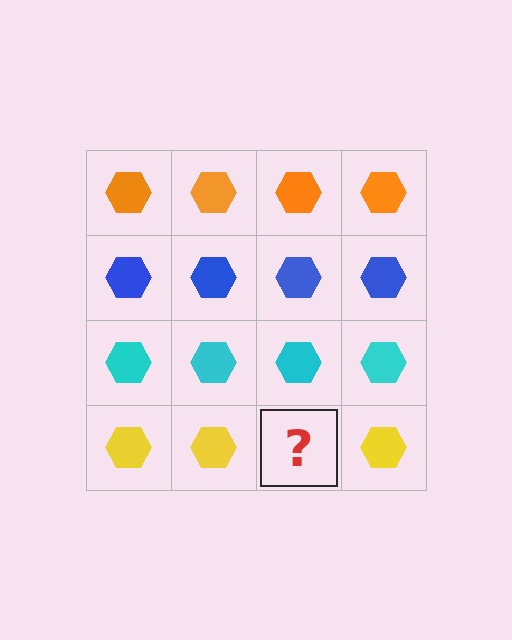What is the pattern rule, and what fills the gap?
The rule is that each row has a consistent color. The gap should be filled with a yellow hexagon.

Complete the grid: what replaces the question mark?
The question mark should be replaced with a yellow hexagon.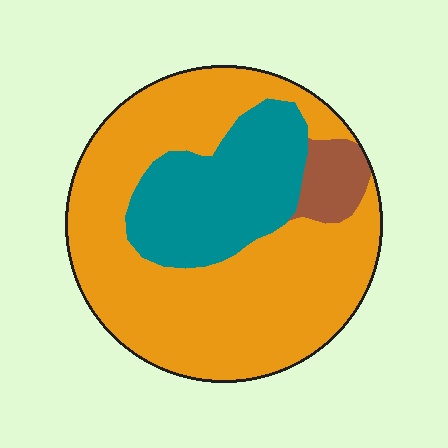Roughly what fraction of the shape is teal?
Teal covers 25% of the shape.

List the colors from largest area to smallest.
From largest to smallest: orange, teal, brown.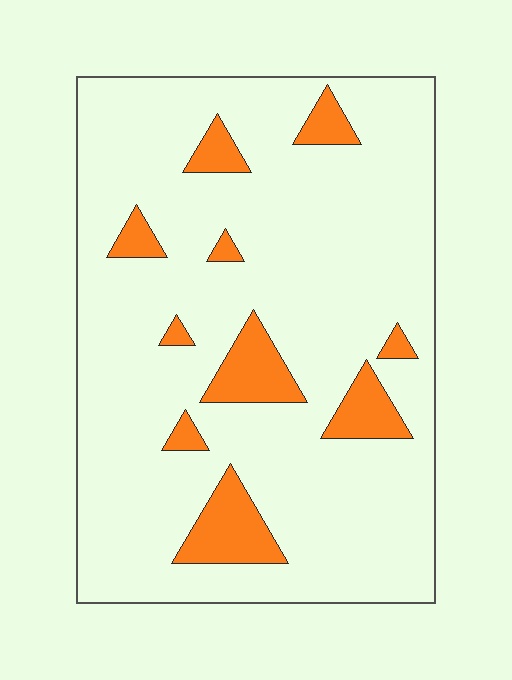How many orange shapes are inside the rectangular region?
10.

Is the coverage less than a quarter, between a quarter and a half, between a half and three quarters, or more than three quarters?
Less than a quarter.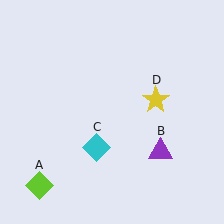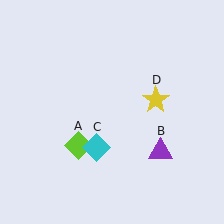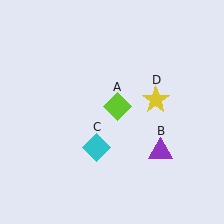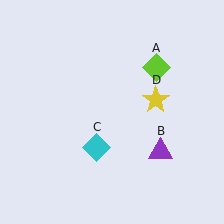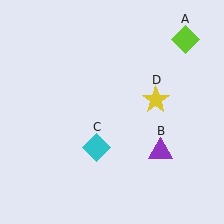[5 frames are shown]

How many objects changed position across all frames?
1 object changed position: lime diamond (object A).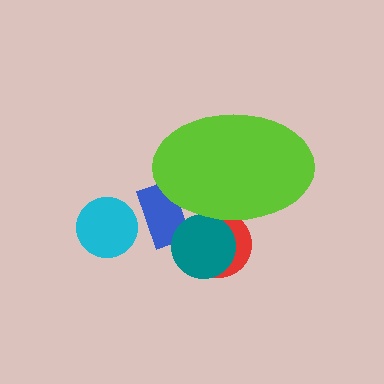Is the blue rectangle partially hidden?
Yes, the blue rectangle is partially hidden behind the lime ellipse.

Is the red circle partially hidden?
Yes, the red circle is partially hidden behind the lime ellipse.